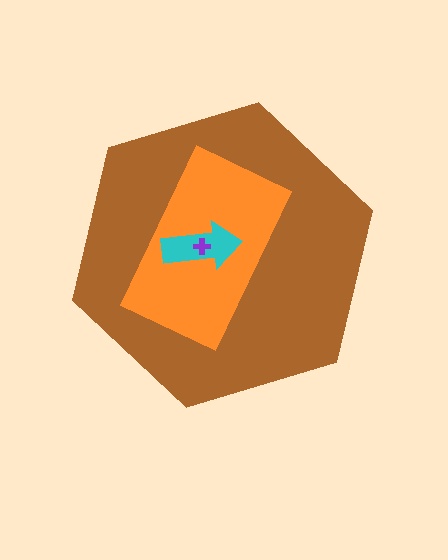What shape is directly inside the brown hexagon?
The orange rectangle.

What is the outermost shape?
The brown hexagon.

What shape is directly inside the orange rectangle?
The cyan arrow.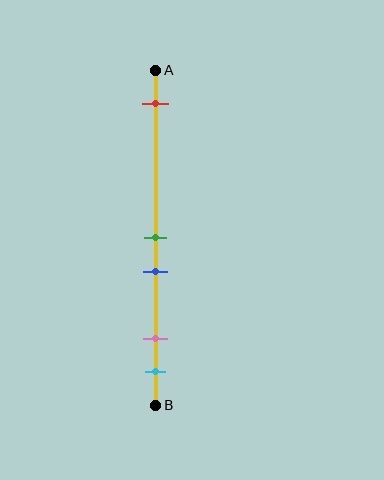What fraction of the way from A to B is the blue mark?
The blue mark is approximately 60% (0.6) of the way from A to B.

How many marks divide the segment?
There are 5 marks dividing the segment.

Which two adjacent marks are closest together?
The green and blue marks are the closest adjacent pair.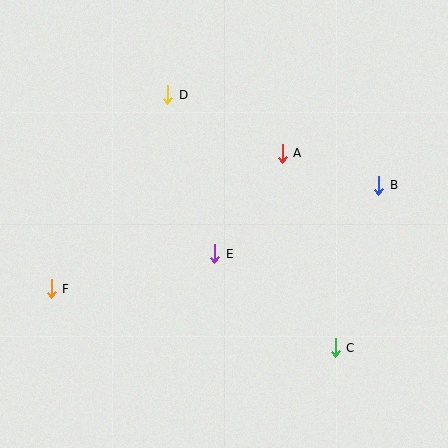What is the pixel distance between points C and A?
The distance between C and A is 202 pixels.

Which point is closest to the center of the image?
Point E at (215, 254) is closest to the center.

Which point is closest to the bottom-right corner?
Point C is closest to the bottom-right corner.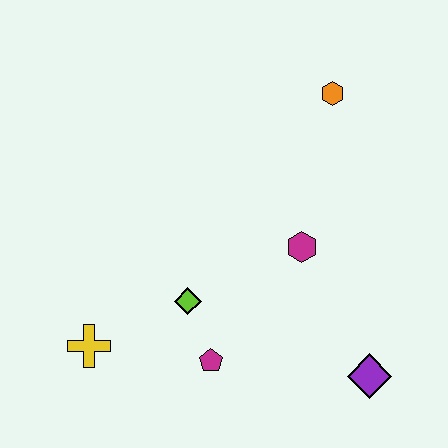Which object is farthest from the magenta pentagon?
The orange hexagon is farthest from the magenta pentagon.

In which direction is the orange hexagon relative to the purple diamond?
The orange hexagon is above the purple diamond.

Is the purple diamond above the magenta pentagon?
No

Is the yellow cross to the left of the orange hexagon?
Yes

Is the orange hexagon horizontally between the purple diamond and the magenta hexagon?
Yes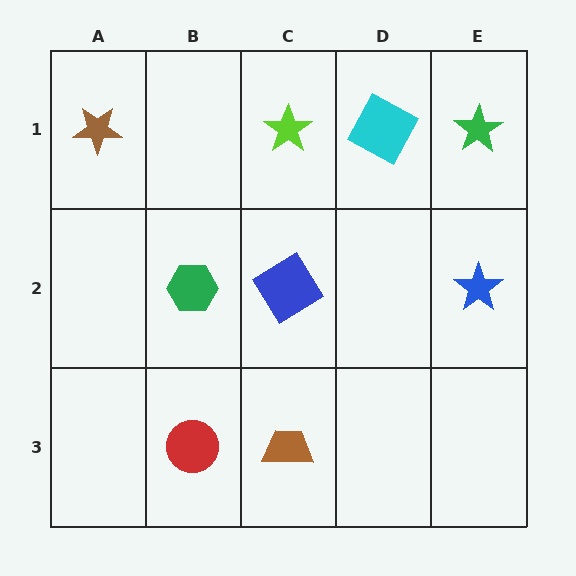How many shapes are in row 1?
4 shapes.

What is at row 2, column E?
A blue star.